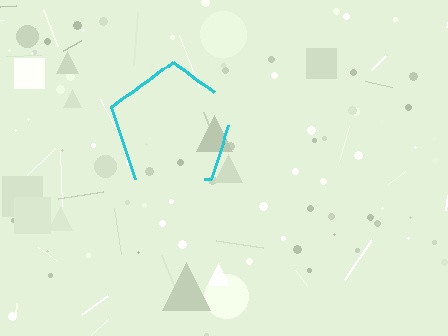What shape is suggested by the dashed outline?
The dashed outline suggests a pentagon.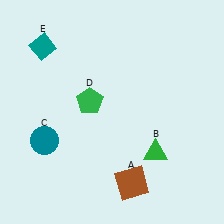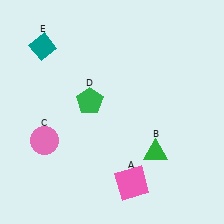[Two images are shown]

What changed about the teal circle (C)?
In Image 1, C is teal. In Image 2, it changed to pink.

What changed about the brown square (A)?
In Image 1, A is brown. In Image 2, it changed to pink.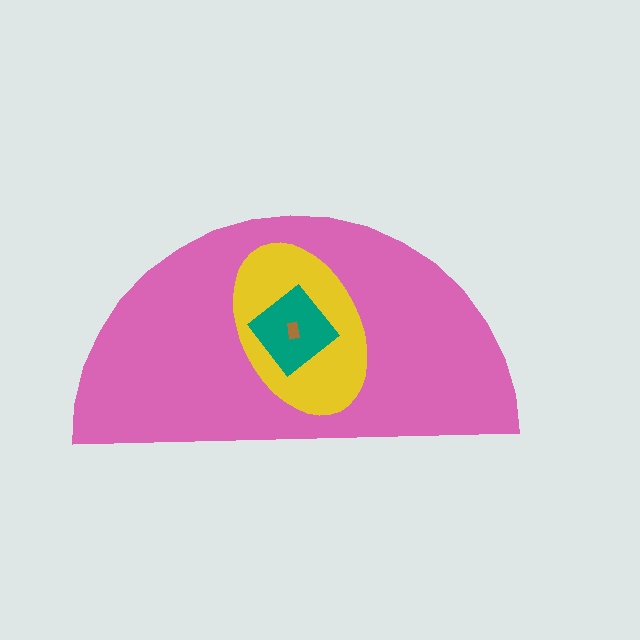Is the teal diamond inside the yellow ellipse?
Yes.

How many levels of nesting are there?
4.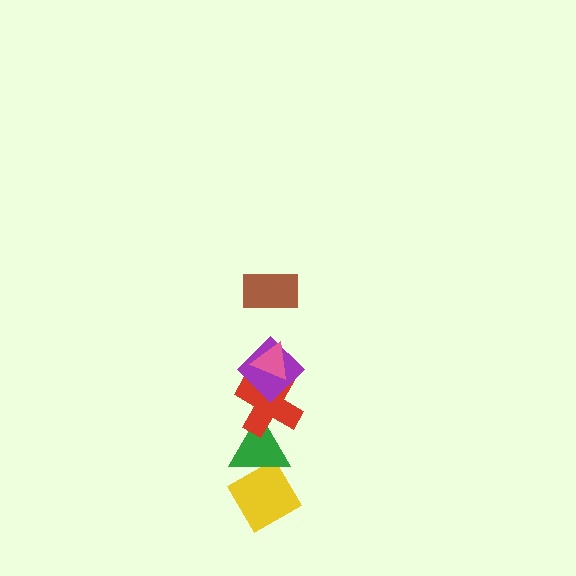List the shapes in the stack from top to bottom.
From top to bottom: the brown rectangle, the pink triangle, the purple diamond, the red cross, the green triangle, the yellow diamond.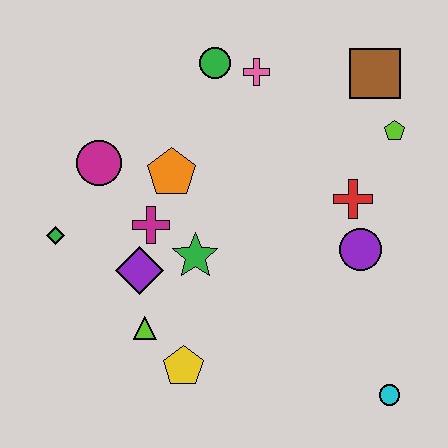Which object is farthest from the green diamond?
The cyan circle is farthest from the green diamond.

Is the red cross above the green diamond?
Yes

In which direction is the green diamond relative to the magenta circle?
The green diamond is below the magenta circle.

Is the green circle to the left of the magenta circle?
No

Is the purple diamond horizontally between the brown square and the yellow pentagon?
No